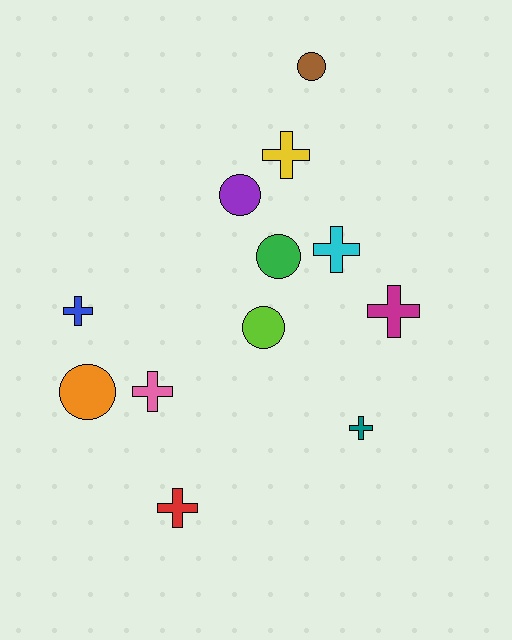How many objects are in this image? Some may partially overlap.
There are 12 objects.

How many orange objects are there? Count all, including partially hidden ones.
There is 1 orange object.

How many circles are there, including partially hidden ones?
There are 5 circles.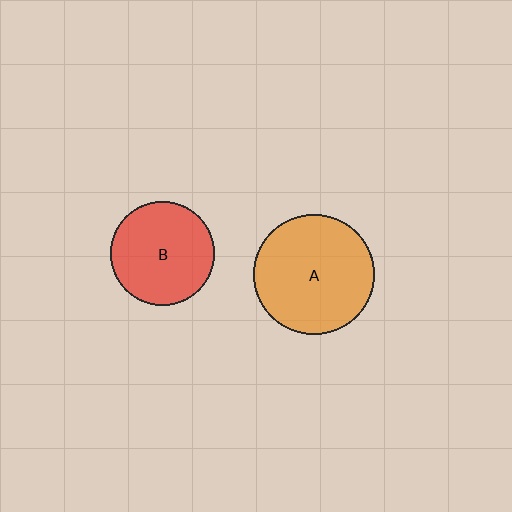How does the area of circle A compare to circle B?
Approximately 1.4 times.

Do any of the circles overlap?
No, none of the circles overlap.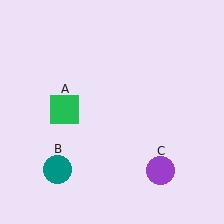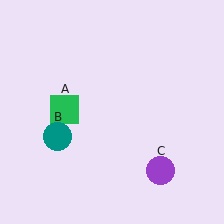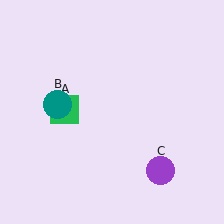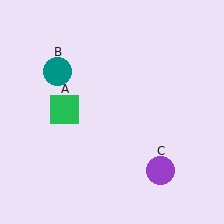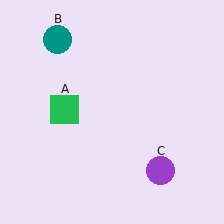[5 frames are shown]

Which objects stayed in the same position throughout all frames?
Green square (object A) and purple circle (object C) remained stationary.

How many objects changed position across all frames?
1 object changed position: teal circle (object B).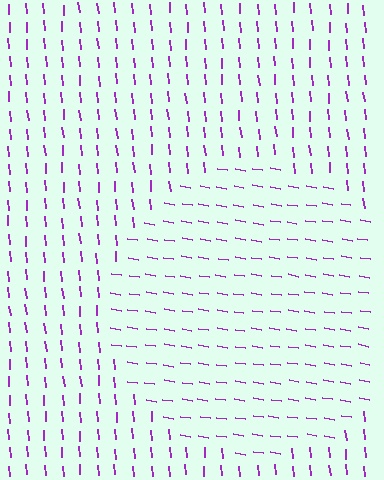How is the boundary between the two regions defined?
The boundary is defined purely by a change in line orientation (approximately 76 degrees difference). All lines are the same color and thickness.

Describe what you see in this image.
The image is filled with small purple line segments. A circle region in the image has lines oriented differently from the surrounding lines, creating a visible texture boundary.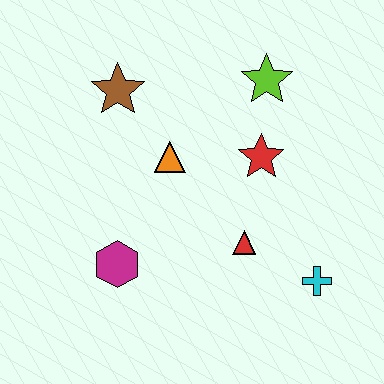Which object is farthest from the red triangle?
The brown star is farthest from the red triangle.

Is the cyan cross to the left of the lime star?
No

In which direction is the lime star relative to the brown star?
The lime star is to the right of the brown star.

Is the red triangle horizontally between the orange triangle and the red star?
Yes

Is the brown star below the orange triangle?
No